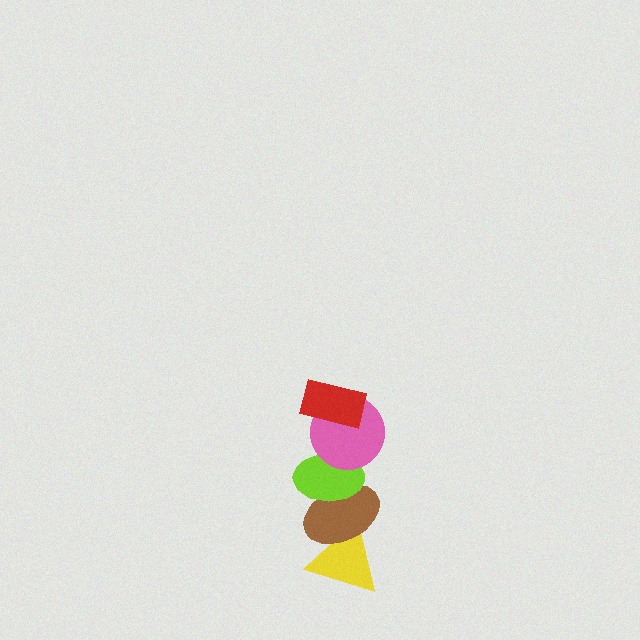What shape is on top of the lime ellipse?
The pink circle is on top of the lime ellipse.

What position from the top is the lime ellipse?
The lime ellipse is 3rd from the top.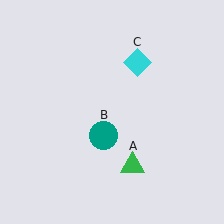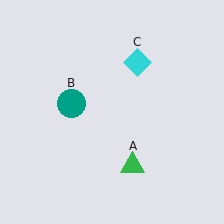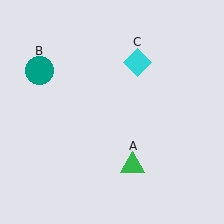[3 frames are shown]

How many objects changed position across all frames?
1 object changed position: teal circle (object B).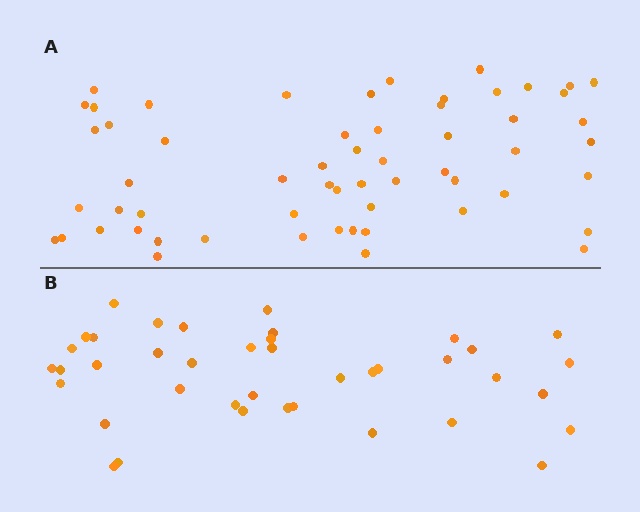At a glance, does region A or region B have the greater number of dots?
Region A (the top region) has more dots.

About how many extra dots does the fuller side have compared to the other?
Region A has approximately 20 more dots than region B.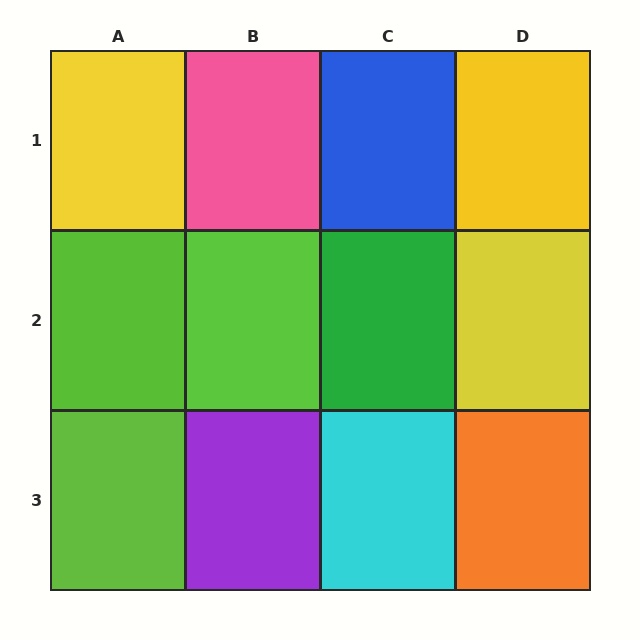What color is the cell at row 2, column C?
Green.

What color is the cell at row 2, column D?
Yellow.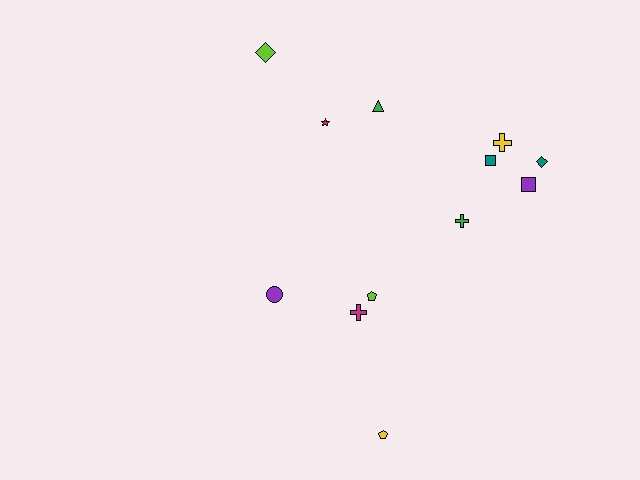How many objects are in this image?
There are 12 objects.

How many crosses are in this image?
There are 3 crosses.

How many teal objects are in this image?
There are 2 teal objects.